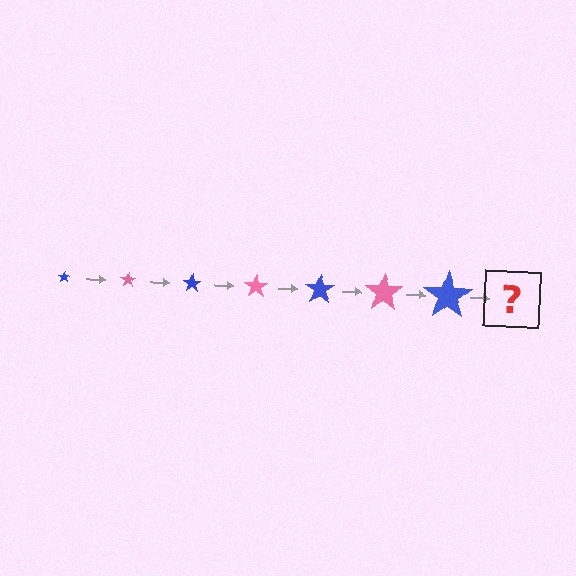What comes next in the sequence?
The next element should be a pink star, larger than the previous one.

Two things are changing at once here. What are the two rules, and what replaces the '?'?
The two rules are that the star grows larger each step and the color cycles through blue and pink. The '?' should be a pink star, larger than the previous one.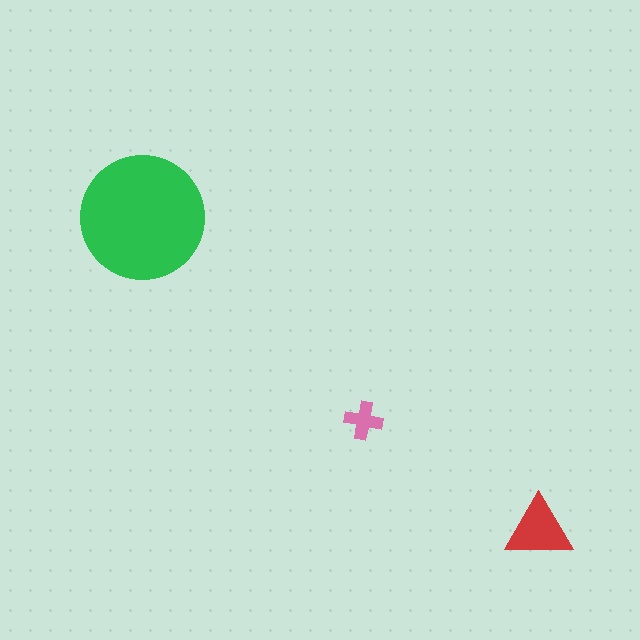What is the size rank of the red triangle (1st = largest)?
2nd.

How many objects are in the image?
There are 3 objects in the image.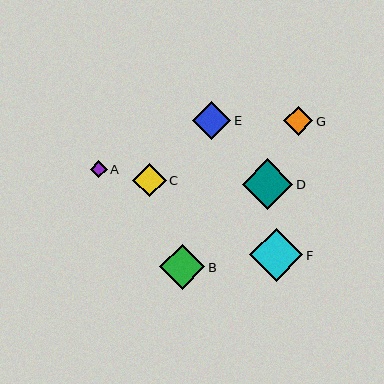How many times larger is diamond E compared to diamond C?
Diamond E is approximately 1.1 times the size of diamond C.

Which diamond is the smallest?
Diamond A is the smallest with a size of approximately 17 pixels.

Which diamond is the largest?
Diamond F is the largest with a size of approximately 54 pixels.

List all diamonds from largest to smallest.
From largest to smallest: F, D, B, E, C, G, A.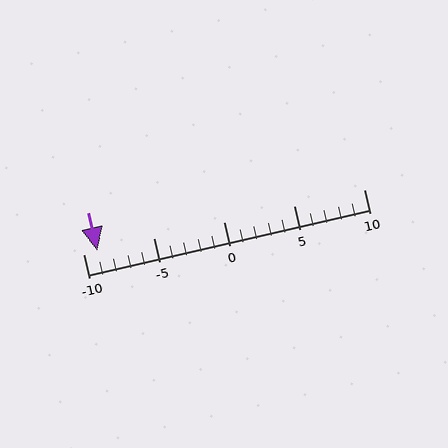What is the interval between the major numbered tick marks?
The major tick marks are spaced 5 units apart.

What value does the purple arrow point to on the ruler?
The purple arrow points to approximately -9.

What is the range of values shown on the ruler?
The ruler shows values from -10 to 10.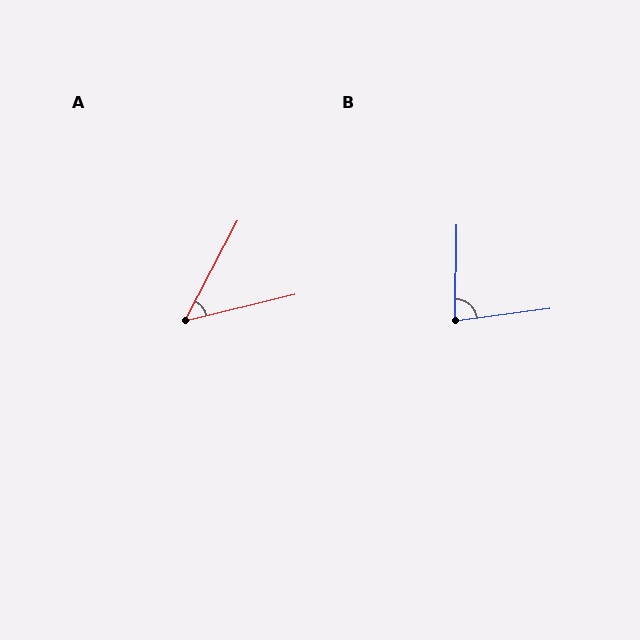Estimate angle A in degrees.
Approximately 48 degrees.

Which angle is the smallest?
A, at approximately 48 degrees.